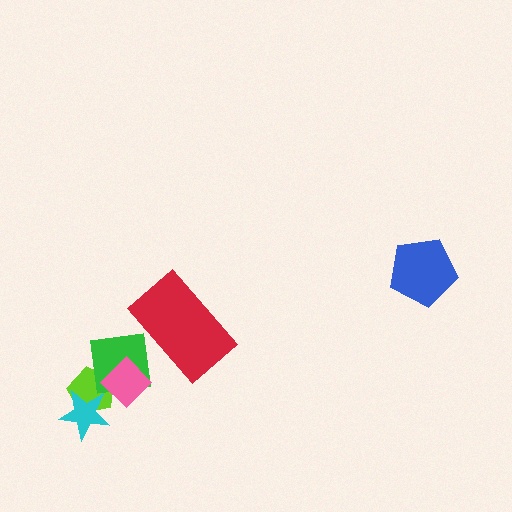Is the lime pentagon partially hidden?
Yes, it is partially covered by another shape.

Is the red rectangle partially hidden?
Yes, it is partially covered by another shape.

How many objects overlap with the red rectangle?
1 object overlaps with the red rectangle.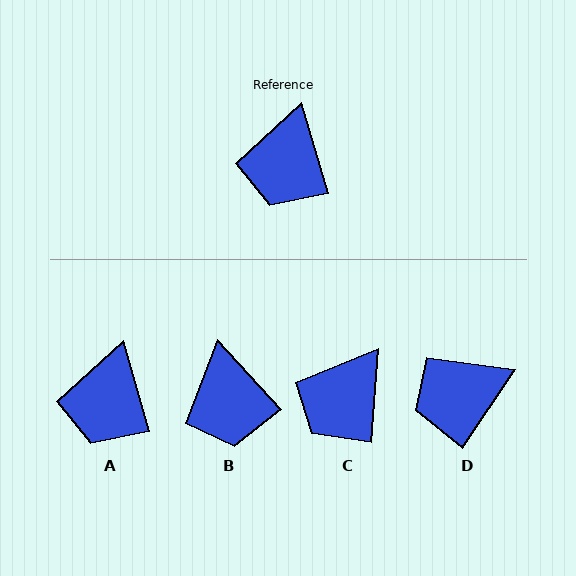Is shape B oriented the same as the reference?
No, it is off by about 26 degrees.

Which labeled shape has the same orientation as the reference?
A.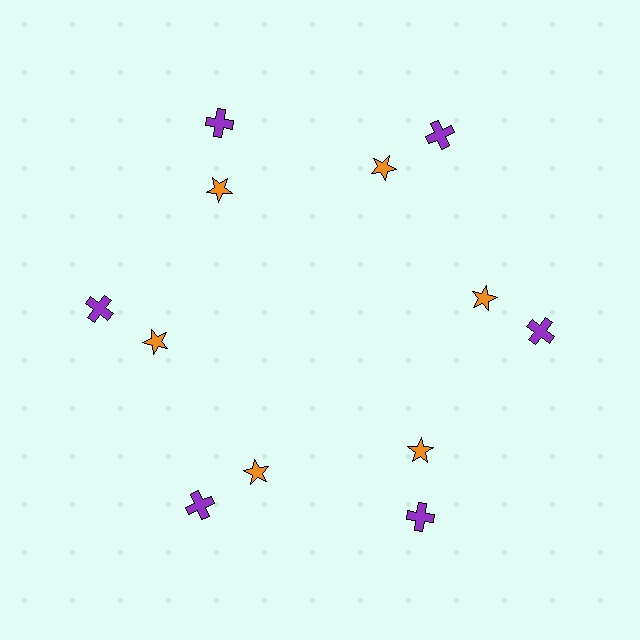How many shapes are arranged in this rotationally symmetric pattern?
There are 12 shapes, arranged in 6 groups of 2.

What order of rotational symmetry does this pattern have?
This pattern has 6-fold rotational symmetry.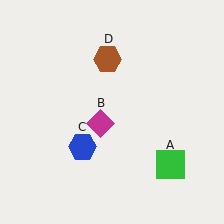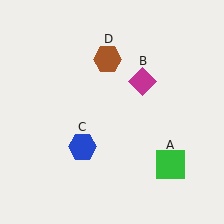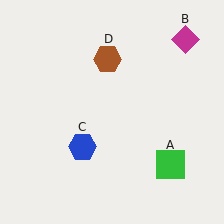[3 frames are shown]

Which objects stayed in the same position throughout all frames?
Green square (object A) and blue hexagon (object C) and brown hexagon (object D) remained stationary.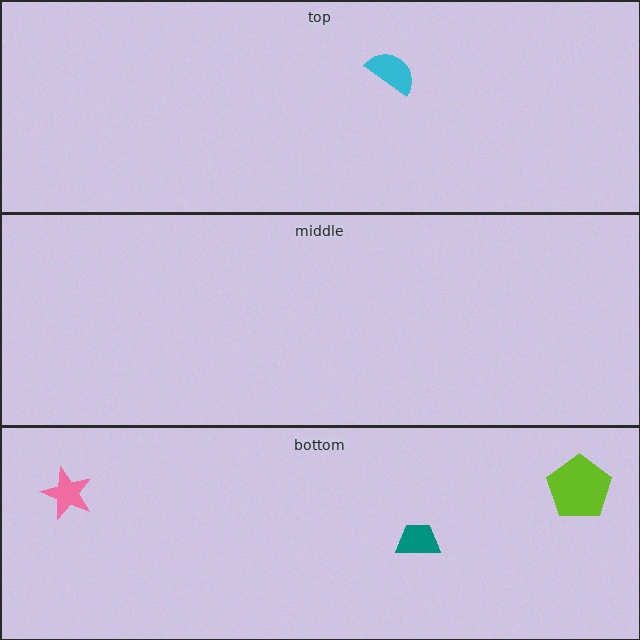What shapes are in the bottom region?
The lime pentagon, the teal trapezoid, the pink star.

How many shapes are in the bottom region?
3.